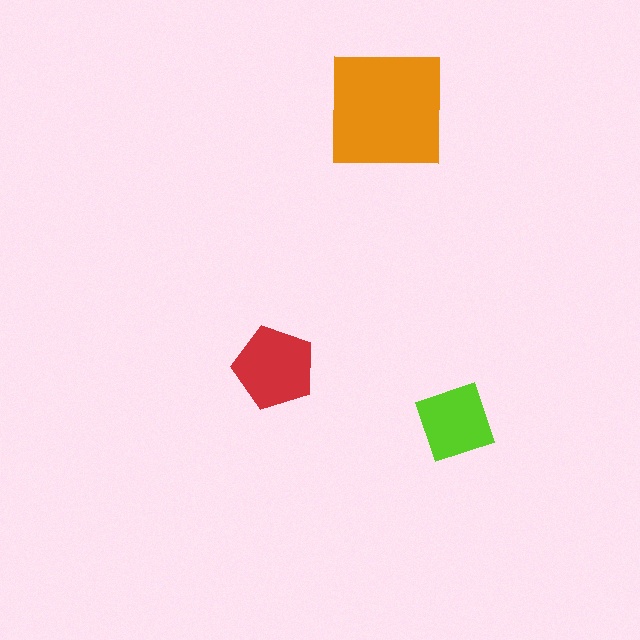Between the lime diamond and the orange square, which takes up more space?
The orange square.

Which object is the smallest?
The lime diamond.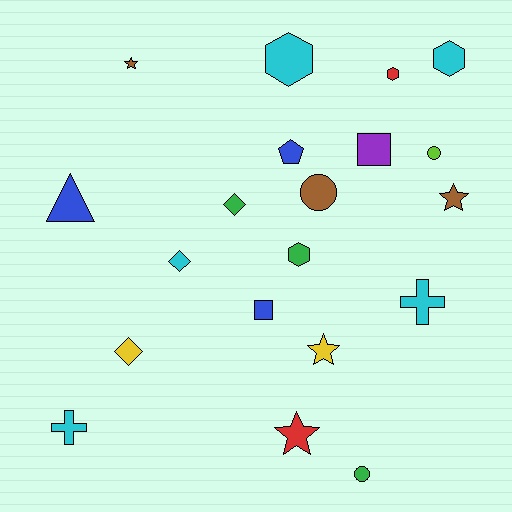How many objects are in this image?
There are 20 objects.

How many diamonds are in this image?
There are 3 diamonds.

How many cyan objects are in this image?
There are 5 cyan objects.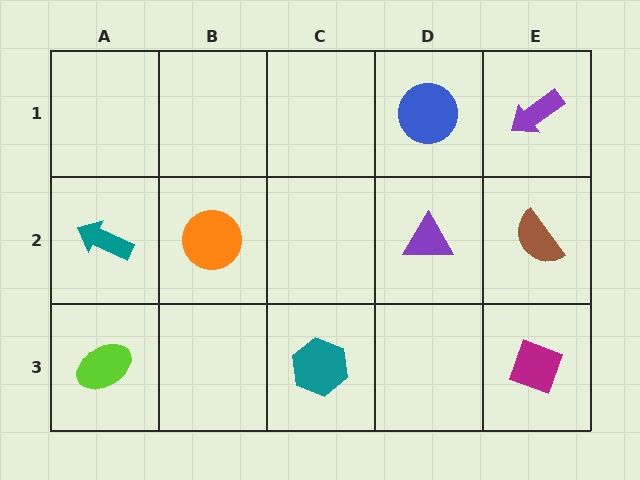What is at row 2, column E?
A brown semicircle.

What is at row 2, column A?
A teal arrow.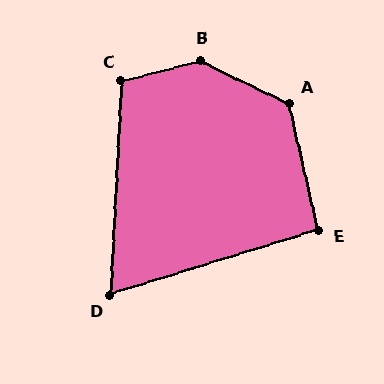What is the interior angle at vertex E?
Approximately 95 degrees (approximately right).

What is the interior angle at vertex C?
Approximately 107 degrees (obtuse).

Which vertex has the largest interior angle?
B, at approximately 140 degrees.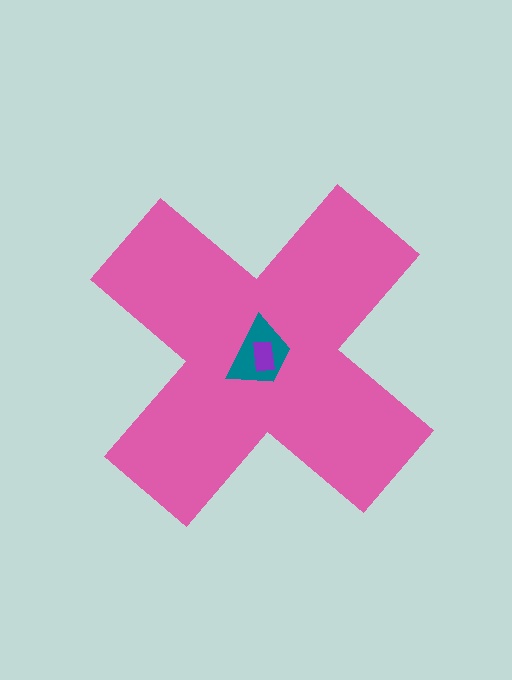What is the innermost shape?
The purple rectangle.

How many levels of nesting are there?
3.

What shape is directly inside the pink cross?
The teal trapezoid.